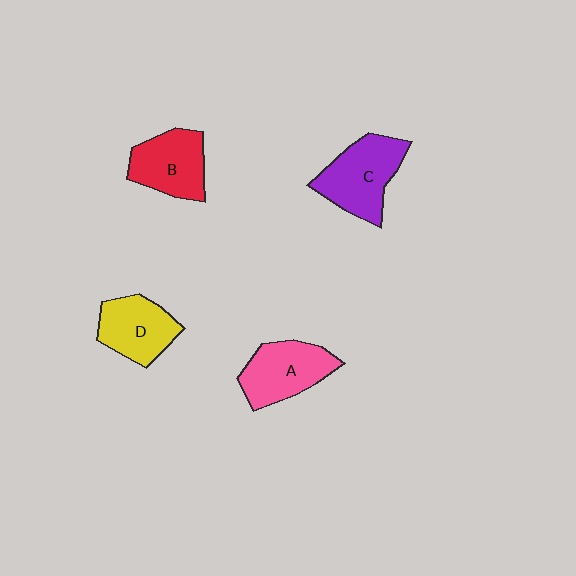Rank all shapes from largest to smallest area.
From largest to smallest: C (purple), A (pink), B (red), D (yellow).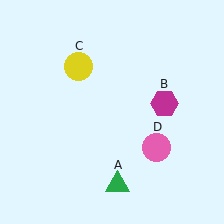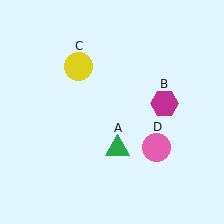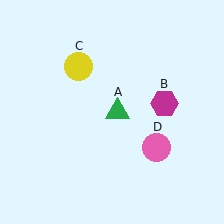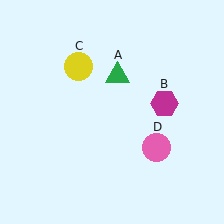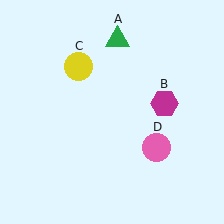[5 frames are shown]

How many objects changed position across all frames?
1 object changed position: green triangle (object A).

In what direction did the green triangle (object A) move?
The green triangle (object A) moved up.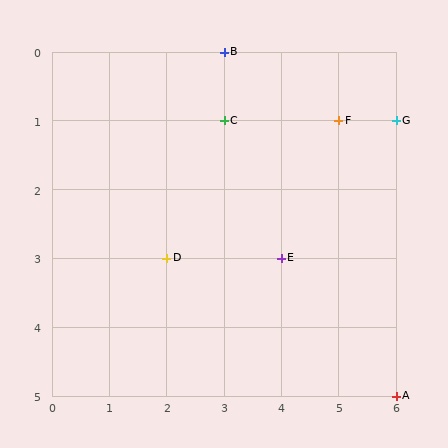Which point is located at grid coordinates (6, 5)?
Point A is at (6, 5).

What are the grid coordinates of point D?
Point D is at grid coordinates (2, 3).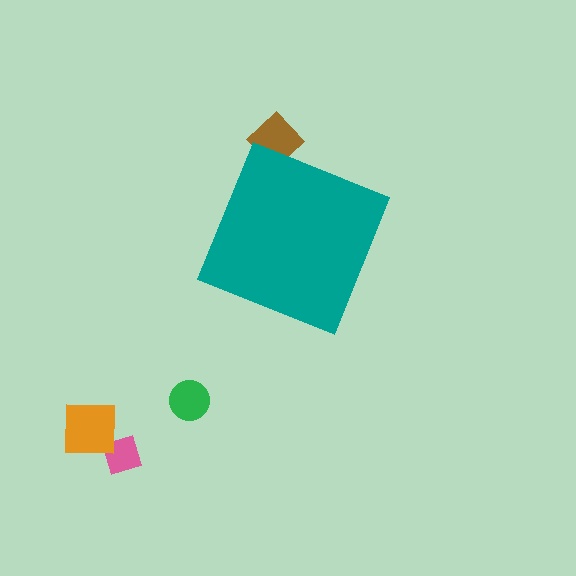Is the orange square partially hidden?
No, the orange square is fully visible.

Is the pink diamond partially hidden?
No, the pink diamond is fully visible.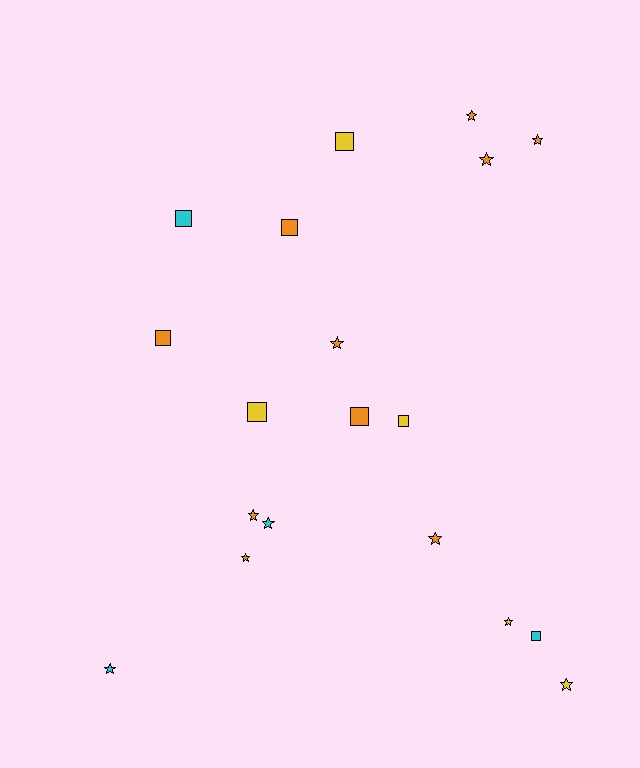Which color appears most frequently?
Orange, with 10 objects.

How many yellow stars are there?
There are 2 yellow stars.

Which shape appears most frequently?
Star, with 11 objects.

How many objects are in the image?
There are 19 objects.